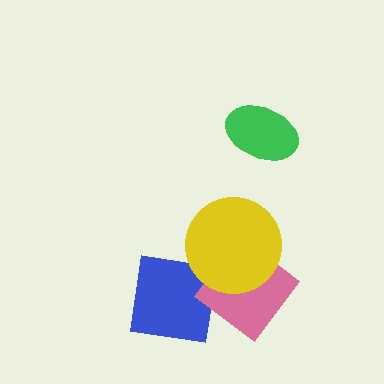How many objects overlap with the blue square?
0 objects overlap with the blue square.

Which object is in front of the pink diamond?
The yellow circle is in front of the pink diamond.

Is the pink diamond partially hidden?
Yes, it is partially covered by another shape.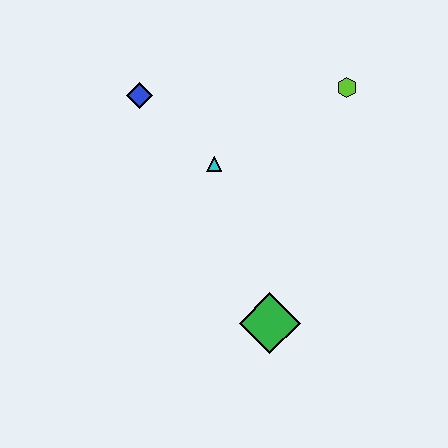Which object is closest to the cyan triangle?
The blue diamond is closest to the cyan triangle.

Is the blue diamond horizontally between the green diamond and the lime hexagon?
No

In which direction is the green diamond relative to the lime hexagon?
The green diamond is below the lime hexagon.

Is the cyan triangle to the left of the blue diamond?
No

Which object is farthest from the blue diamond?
The green diamond is farthest from the blue diamond.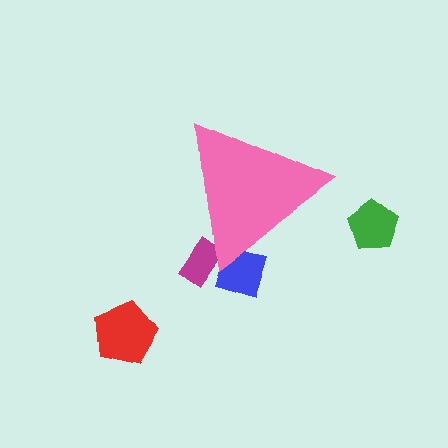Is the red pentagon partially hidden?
No, the red pentagon is fully visible.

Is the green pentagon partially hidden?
No, the green pentagon is fully visible.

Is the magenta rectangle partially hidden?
Yes, the magenta rectangle is partially hidden behind the pink triangle.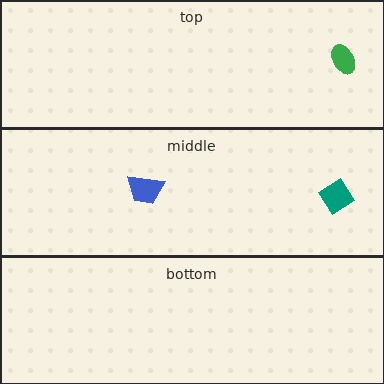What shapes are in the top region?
The green ellipse.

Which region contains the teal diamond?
The middle region.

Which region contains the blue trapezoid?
The middle region.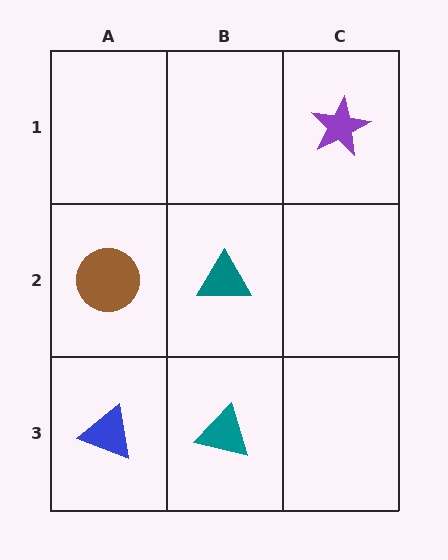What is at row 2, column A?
A brown circle.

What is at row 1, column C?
A purple star.